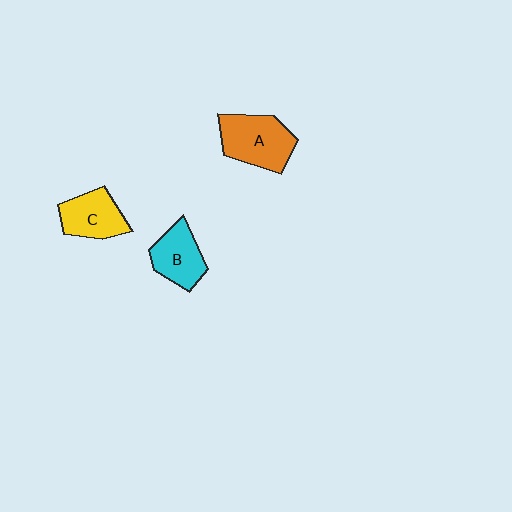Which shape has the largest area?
Shape A (orange).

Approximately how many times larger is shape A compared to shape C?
Approximately 1.3 times.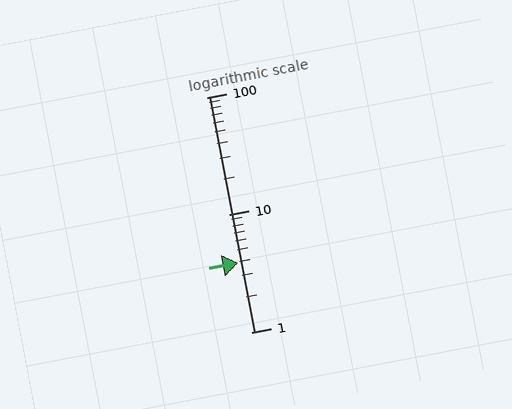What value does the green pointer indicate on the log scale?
The pointer indicates approximately 3.9.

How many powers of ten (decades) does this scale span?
The scale spans 2 decades, from 1 to 100.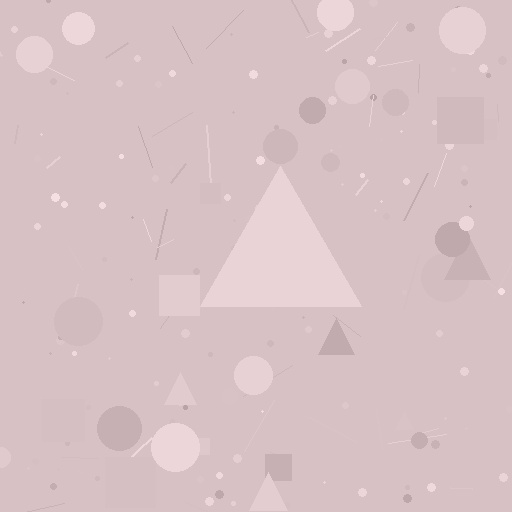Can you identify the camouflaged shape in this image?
The camouflaged shape is a triangle.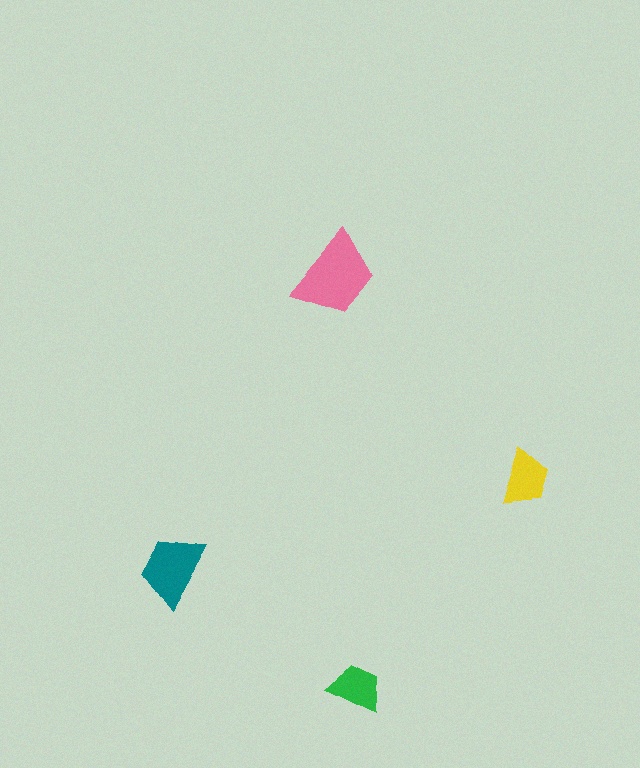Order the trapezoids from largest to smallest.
the pink one, the teal one, the yellow one, the green one.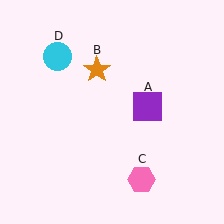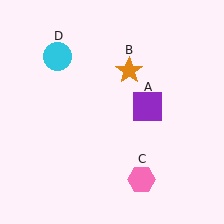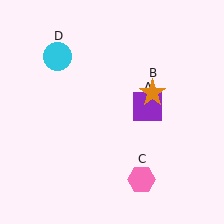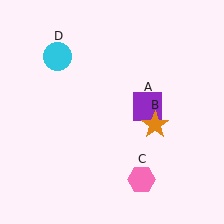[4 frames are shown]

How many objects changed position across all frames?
1 object changed position: orange star (object B).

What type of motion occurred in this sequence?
The orange star (object B) rotated clockwise around the center of the scene.